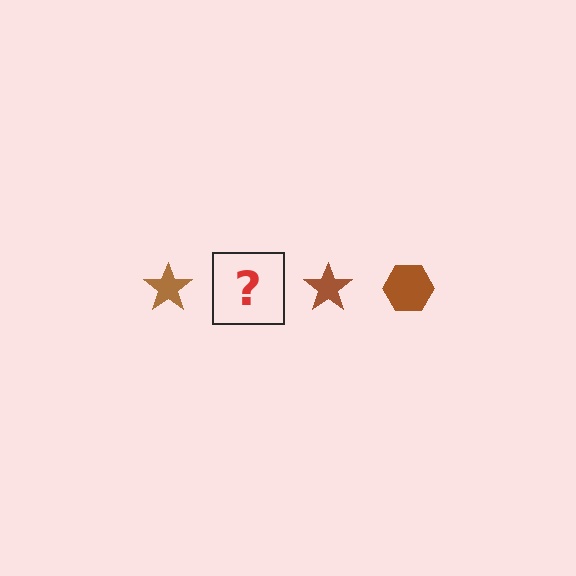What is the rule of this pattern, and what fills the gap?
The rule is that the pattern cycles through star, hexagon shapes in brown. The gap should be filled with a brown hexagon.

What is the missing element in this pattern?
The missing element is a brown hexagon.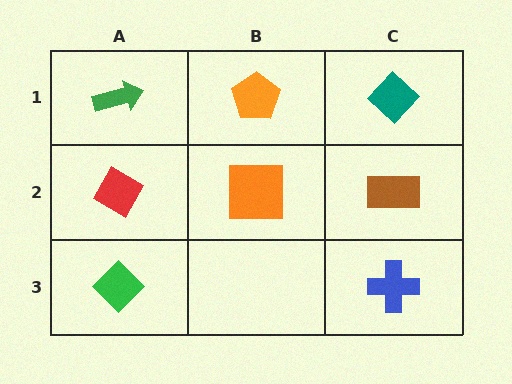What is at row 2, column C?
A brown rectangle.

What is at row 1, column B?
An orange pentagon.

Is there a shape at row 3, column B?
No, that cell is empty.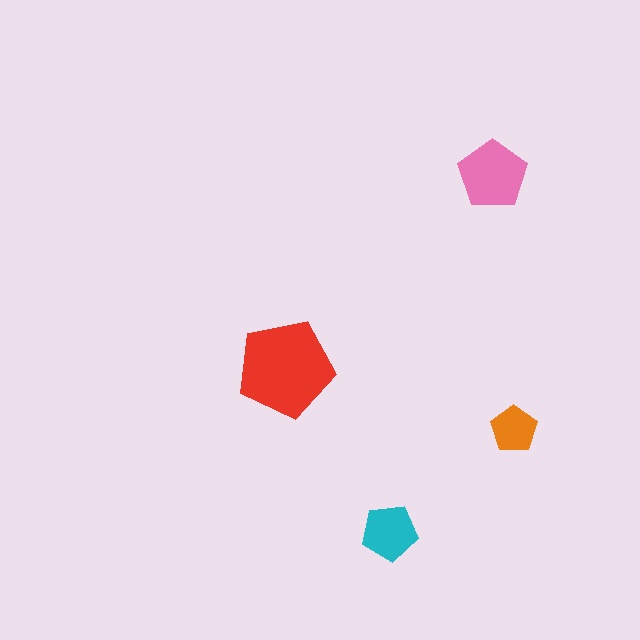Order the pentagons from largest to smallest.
the red one, the pink one, the cyan one, the orange one.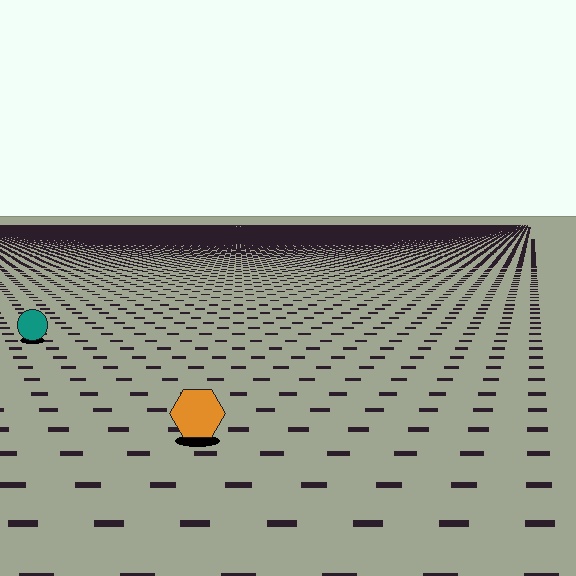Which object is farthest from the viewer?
The teal circle is farthest from the viewer. It appears smaller and the ground texture around it is denser.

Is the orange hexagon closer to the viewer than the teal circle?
Yes. The orange hexagon is closer — you can tell from the texture gradient: the ground texture is coarser near it.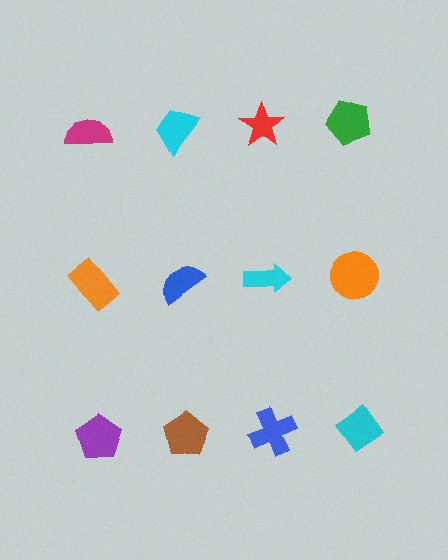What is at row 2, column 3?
A cyan arrow.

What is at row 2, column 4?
An orange circle.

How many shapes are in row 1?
4 shapes.